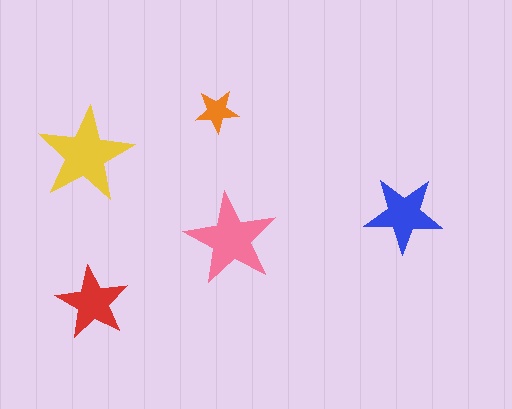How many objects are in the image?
There are 5 objects in the image.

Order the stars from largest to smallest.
the yellow one, the pink one, the blue one, the red one, the orange one.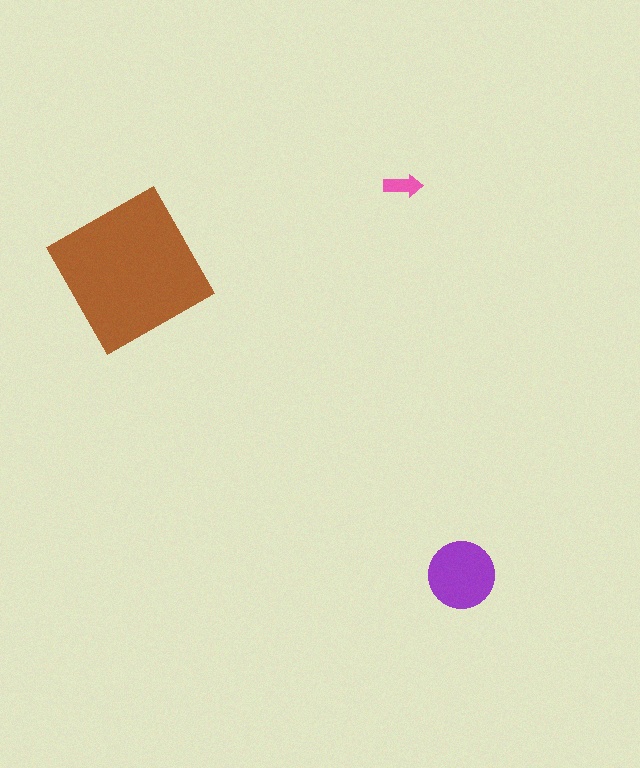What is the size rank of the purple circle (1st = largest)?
2nd.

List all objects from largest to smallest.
The brown square, the purple circle, the pink arrow.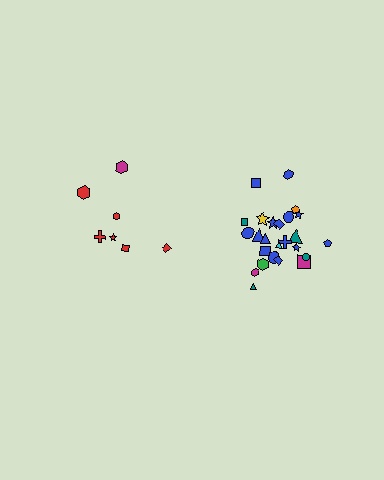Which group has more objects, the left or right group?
The right group.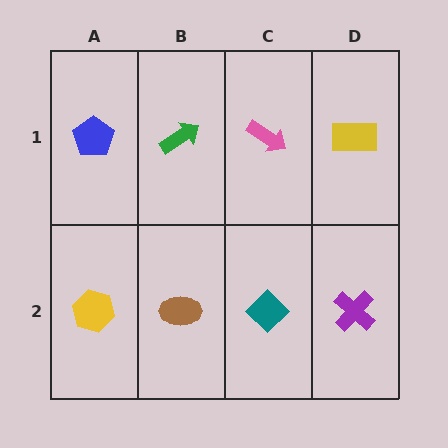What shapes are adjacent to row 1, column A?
A yellow hexagon (row 2, column A), a green arrow (row 1, column B).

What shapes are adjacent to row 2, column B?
A green arrow (row 1, column B), a yellow hexagon (row 2, column A), a teal diamond (row 2, column C).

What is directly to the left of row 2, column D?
A teal diamond.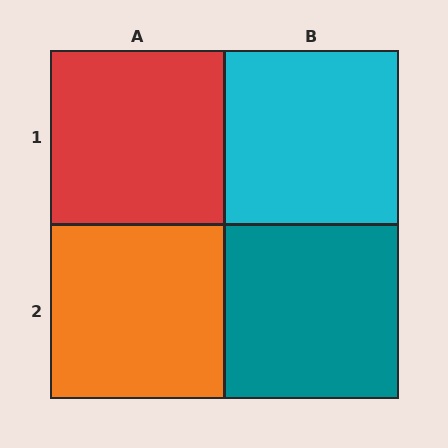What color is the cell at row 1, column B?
Cyan.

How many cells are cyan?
1 cell is cyan.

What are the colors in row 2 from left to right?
Orange, teal.